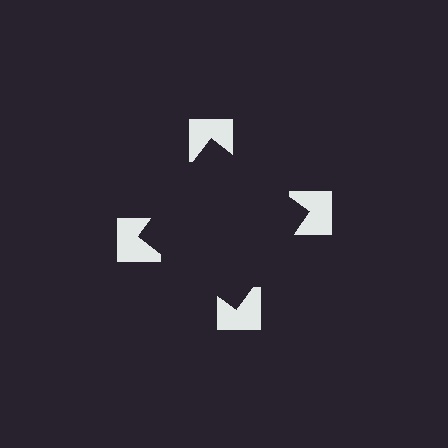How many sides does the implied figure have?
4 sides.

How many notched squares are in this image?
There are 4 — one at each vertex of the illusory square.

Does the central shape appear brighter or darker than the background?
It typically appears slightly darker than the background, even though no actual brightness change is drawn.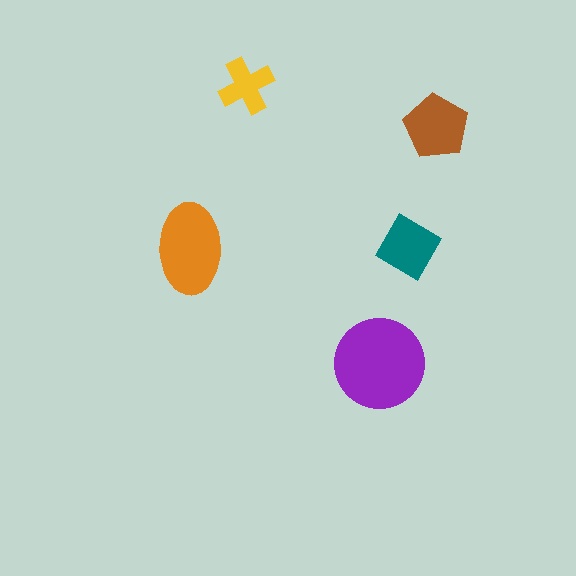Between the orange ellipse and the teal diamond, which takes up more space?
The orange ellipse.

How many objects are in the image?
There are 5 objects in the image.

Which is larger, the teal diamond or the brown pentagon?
The brown pentagon.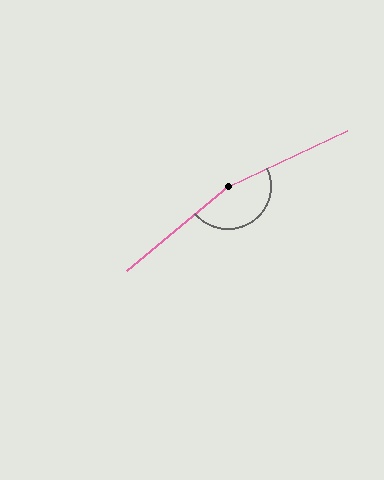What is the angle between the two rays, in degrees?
Approximately 165 degrees.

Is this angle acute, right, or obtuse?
It is obtuse.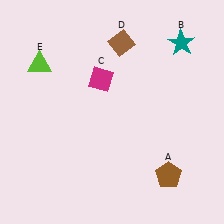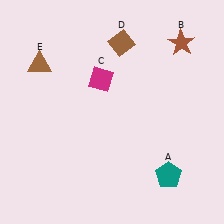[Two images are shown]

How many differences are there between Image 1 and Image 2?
There are 3 differences between the two images.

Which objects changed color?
A changed from brown to teal. B changed from teal to brown. E changed from lime to brown.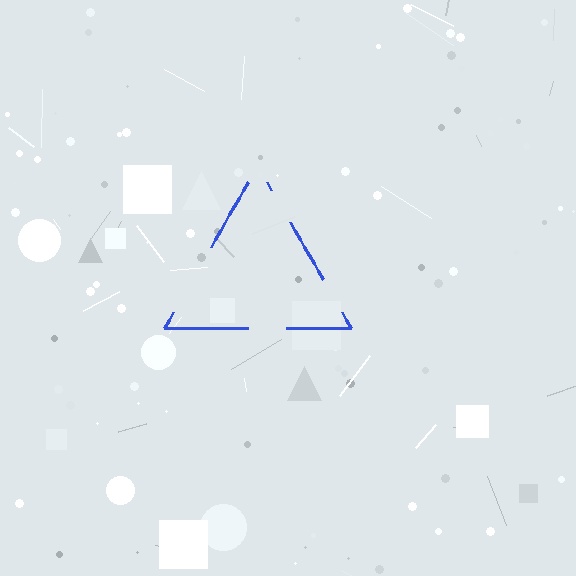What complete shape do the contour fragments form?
The contour fragments form a triangle.